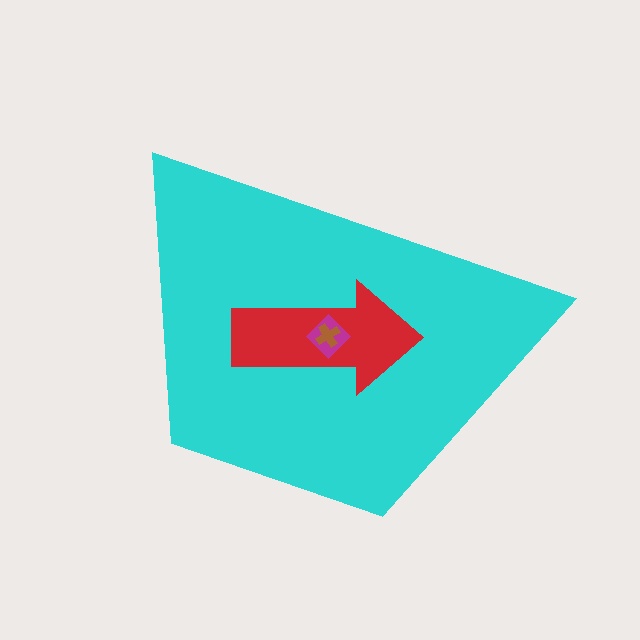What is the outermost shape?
The cyan trapezoid.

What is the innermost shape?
The brown cross.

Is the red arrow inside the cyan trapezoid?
Yes.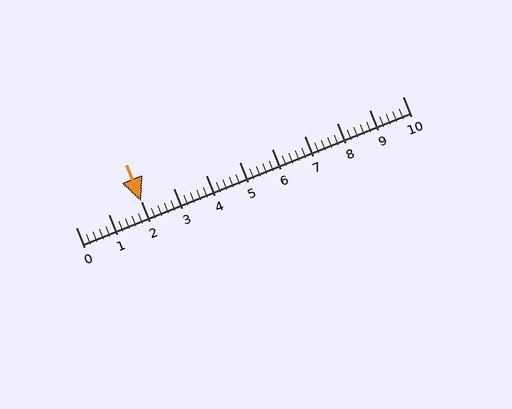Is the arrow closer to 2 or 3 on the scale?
The arrow is closer to 2.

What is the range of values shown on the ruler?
The ruler shows values from 0 to 10.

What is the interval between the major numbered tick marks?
The major tick marks are spaced 1 units apart.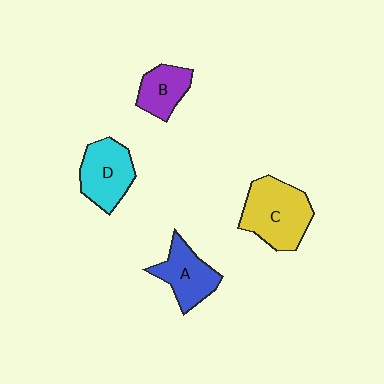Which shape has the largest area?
Shape C (yellow).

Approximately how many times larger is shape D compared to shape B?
Approximately 1.4 times.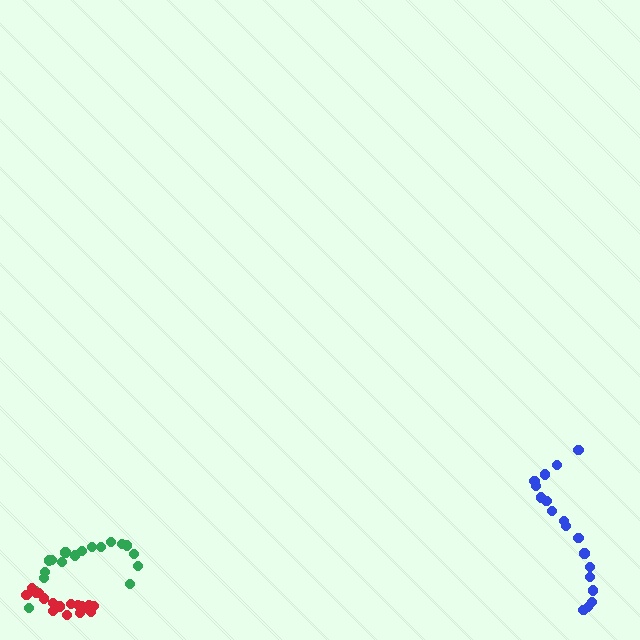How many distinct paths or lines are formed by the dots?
There are 3 distinct paths.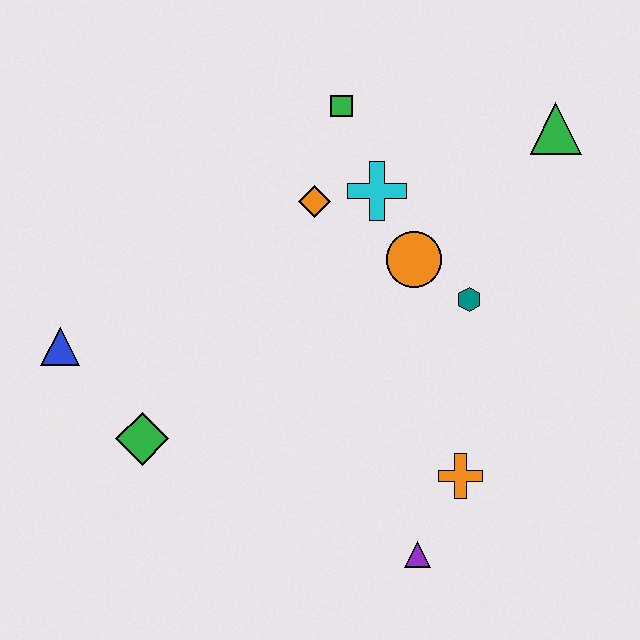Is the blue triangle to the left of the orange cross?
Yes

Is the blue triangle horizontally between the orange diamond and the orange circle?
No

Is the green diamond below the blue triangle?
Yes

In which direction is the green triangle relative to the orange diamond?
The green triangle is to the right of the orange diamond.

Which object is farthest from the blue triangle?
The green triangle is farthest from the blue triangle.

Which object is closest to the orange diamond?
The cyan cross is closest to the orange diamond.